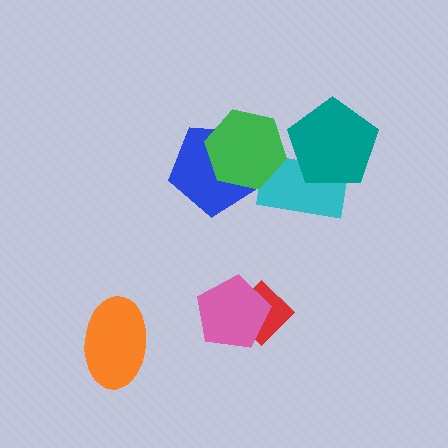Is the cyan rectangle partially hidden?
Yes, it is partially covered by another shape.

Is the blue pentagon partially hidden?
Yes, it is partially covered by another shape.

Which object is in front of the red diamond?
The pink pentagon is in front of the red diamond.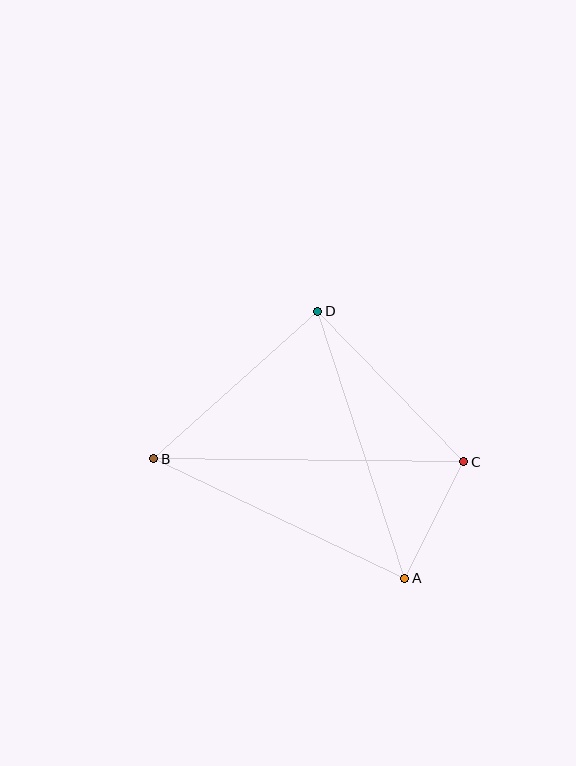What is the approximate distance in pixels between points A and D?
The distance between A and D is approximately 281 pixels.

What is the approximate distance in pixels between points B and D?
The distance between B and D is approximately 221 pixels.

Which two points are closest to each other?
Points A and C are closest to each other.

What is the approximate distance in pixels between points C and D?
The distance between C and D is approximately 210 pixels.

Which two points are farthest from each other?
Points B and C are farthest from each other.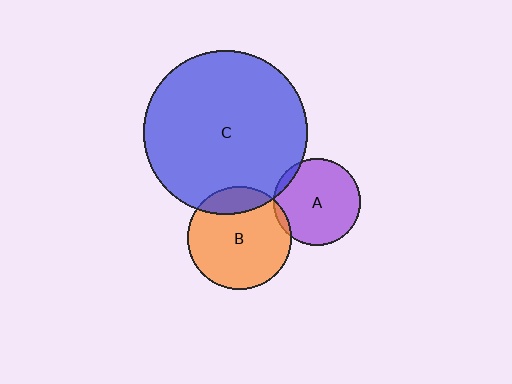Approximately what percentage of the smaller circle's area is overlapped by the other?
Approximately 5%.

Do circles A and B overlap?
Yes.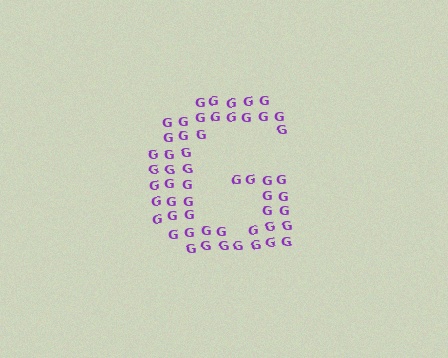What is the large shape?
The large shape is the letter G.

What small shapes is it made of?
It is made of small letter G's.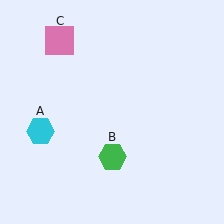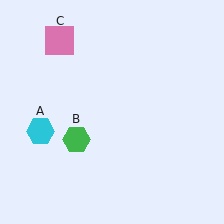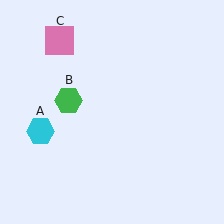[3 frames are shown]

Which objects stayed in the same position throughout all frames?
Cyan hexagon (object A) and pink square (object C) remained stationary.